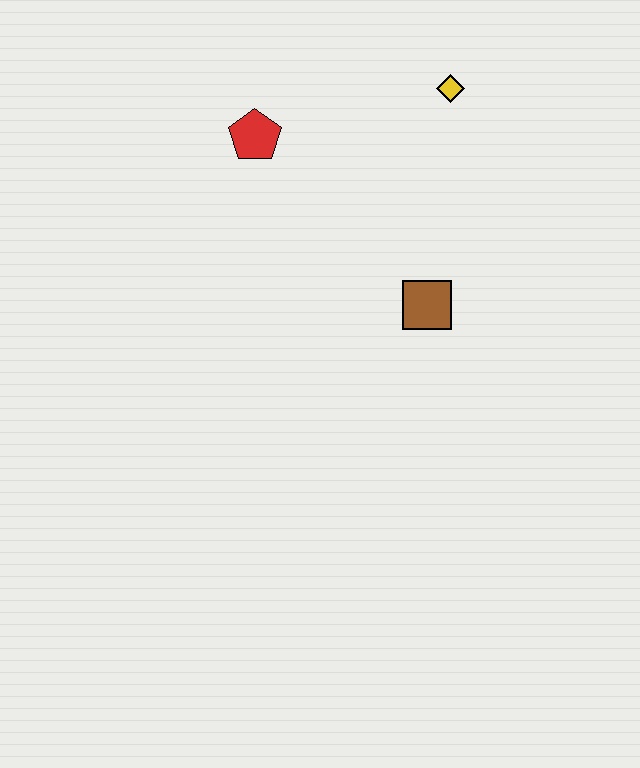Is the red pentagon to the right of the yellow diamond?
No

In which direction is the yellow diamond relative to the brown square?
The yellow diamond is above the brown square.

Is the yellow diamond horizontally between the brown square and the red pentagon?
No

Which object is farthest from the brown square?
The red pentagon is farthest from the brown square.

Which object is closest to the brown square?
The yellow diamond is closest to the brown square.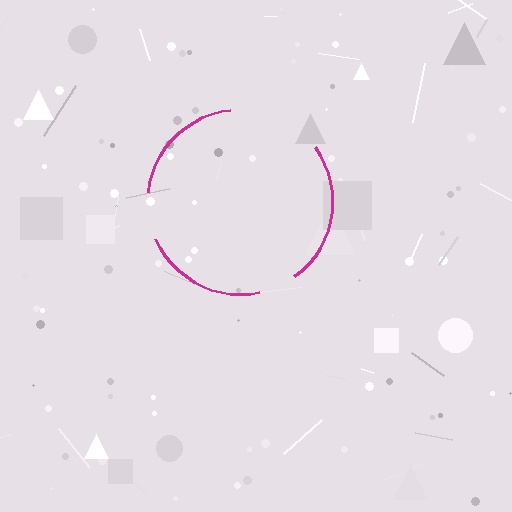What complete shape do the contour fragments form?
The contour fragments form a circle.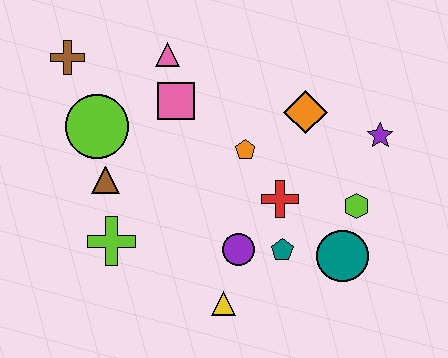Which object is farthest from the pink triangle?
The teal circle is farthest from the pink triangle.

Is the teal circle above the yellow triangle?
Yes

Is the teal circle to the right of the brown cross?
Yes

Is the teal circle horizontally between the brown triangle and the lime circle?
No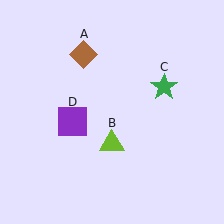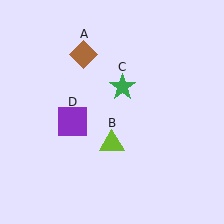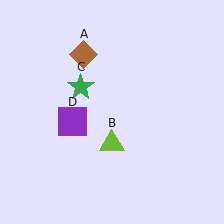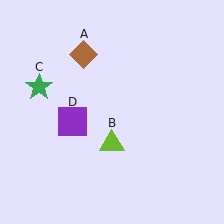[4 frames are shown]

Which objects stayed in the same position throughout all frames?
Brown diamond (object A) and lime triangle (object B) and purple square (object D) remained stationary.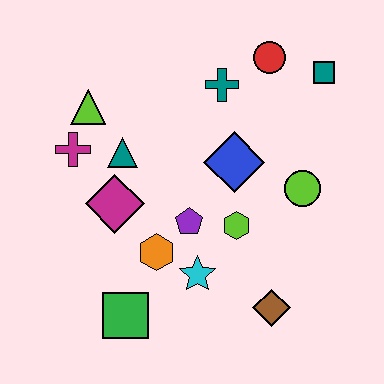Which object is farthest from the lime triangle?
The brown diamond is farthest from the lime triangle.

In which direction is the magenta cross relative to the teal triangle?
The magenta cross is to the left of the teal triangle.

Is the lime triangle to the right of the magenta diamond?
No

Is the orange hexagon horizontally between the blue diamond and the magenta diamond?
Yes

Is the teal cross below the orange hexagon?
No